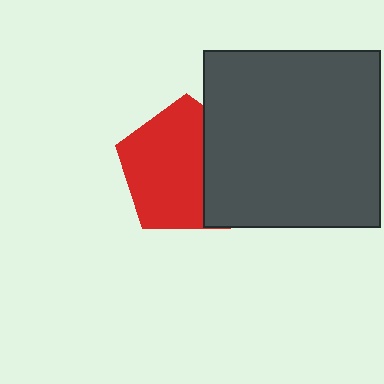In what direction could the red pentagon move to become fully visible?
The red pentagon could move left. That would shift it out from behind the dark gray square entirely.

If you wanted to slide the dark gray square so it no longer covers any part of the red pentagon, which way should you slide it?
Slide it right — that is the most direct way to separate the two shapes.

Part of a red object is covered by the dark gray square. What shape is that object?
It is a pentagon.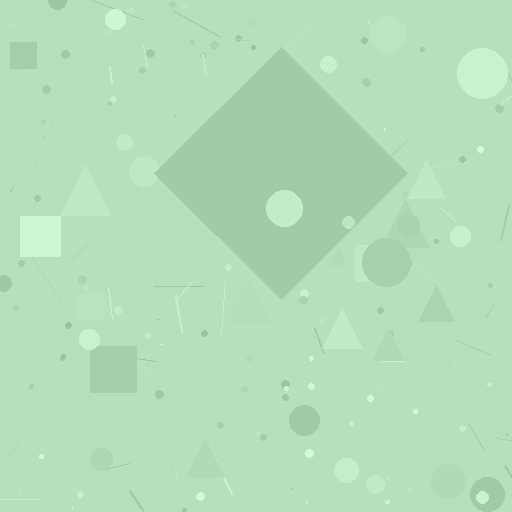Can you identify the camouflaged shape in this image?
The camouflaged shape is a diamond.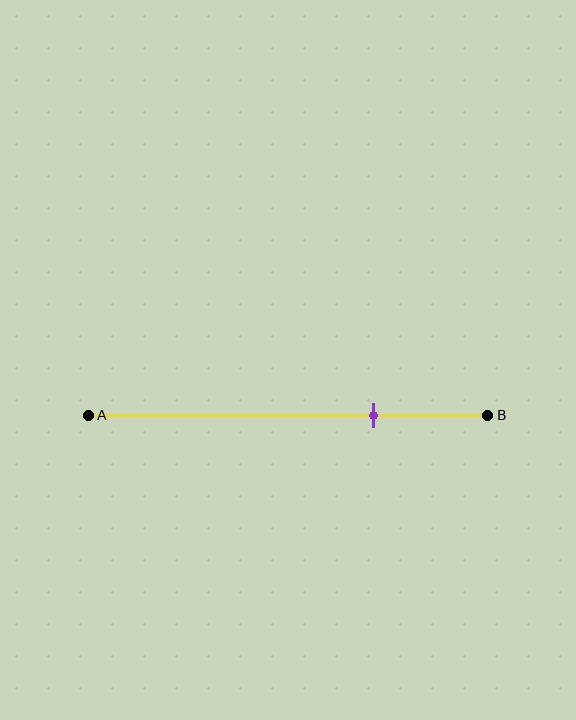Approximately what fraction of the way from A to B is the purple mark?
The purple mark is approximately 70% of the way from A to B.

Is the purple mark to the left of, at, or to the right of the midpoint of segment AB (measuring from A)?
The purple mark is to the right of the midpoint of segment AB.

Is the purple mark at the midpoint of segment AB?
No, the mark is at about 70% from A, not at the 50% midpoint.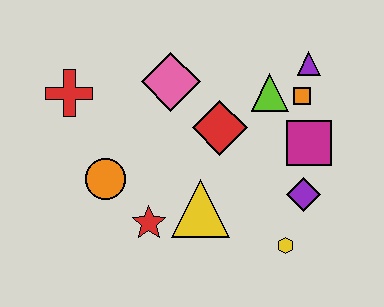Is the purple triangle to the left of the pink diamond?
No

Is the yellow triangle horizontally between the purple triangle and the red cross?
Yes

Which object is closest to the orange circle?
The red star is closest to the orange circle.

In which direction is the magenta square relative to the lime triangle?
The magenta square is below the lime triangle.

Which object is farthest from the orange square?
The red cross is farthest from the orange square.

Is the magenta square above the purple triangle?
No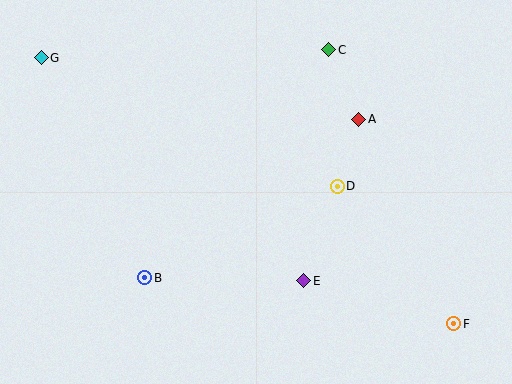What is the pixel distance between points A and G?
The distance between A and G is 323 pixels.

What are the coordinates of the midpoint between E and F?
The midpoint between E and F is at (379, 302).